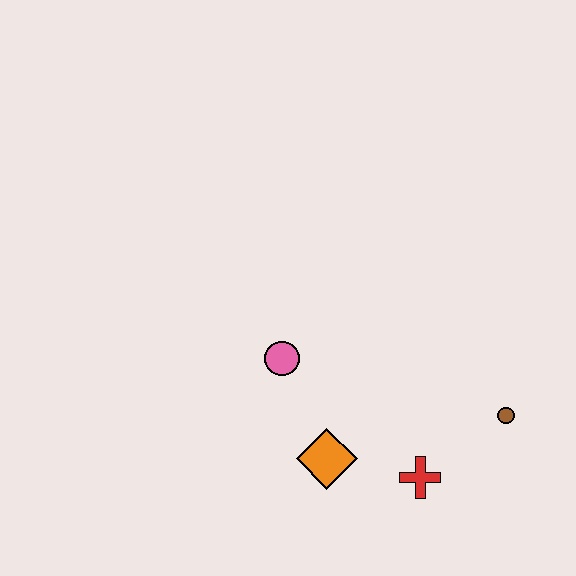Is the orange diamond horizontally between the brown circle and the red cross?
No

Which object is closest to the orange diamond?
The red cross is closest to the orange diamond.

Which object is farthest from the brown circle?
The pink circle is farthest from the brown circle.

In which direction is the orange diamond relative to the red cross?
The orange diamond is to the left of the red cross.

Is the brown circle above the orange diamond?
Yes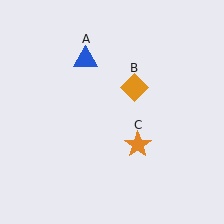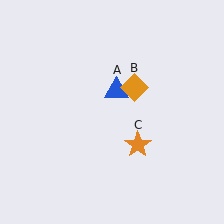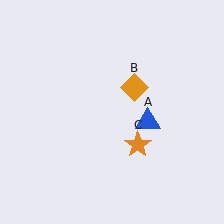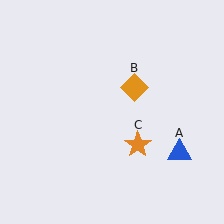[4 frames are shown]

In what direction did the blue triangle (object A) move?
The blue triangle (object A) moved down and to the right.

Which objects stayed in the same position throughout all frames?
Orange diamond (object B) and orange star (object C) remained stationary.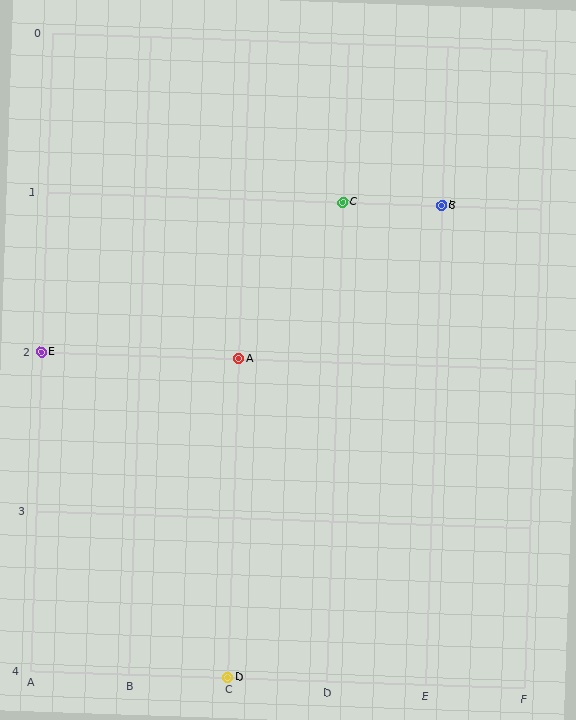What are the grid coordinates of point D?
Point D is at grid coordinates (C, 4).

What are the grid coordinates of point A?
Point A is at grid coordinates (C, 2).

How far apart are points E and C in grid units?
Points E and C are 3 columns and 1 row apart (about 3.2 grid units diagonally).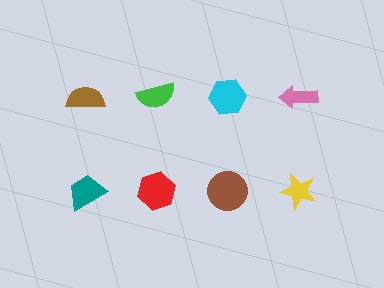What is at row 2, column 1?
A teal trapezoid.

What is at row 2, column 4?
A yellow star.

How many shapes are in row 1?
4 shapes.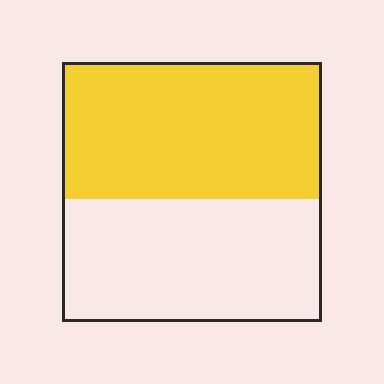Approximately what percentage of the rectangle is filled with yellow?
Approximately 55%.